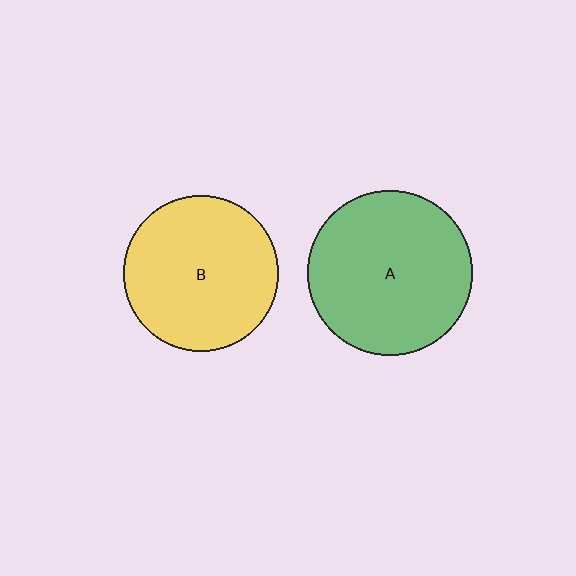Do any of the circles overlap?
No, none of the circles overlap.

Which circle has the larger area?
Circle A (green).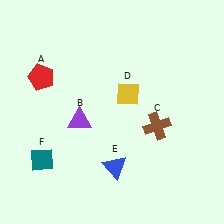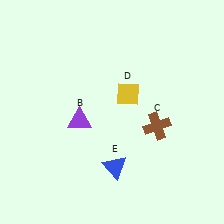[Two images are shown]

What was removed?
The teal diamond (F), the red pentagon (A) were removed in Image 2.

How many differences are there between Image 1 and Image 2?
There are 2 differences between the two images.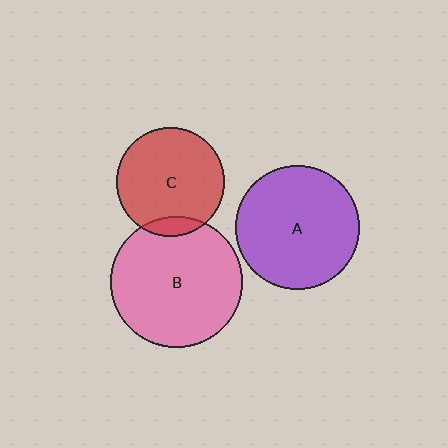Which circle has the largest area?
Circle B (pink).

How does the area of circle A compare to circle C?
Approximately 1.3 times.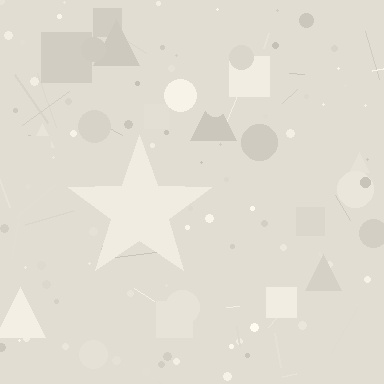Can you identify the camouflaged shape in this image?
The camouflaged shape is a star.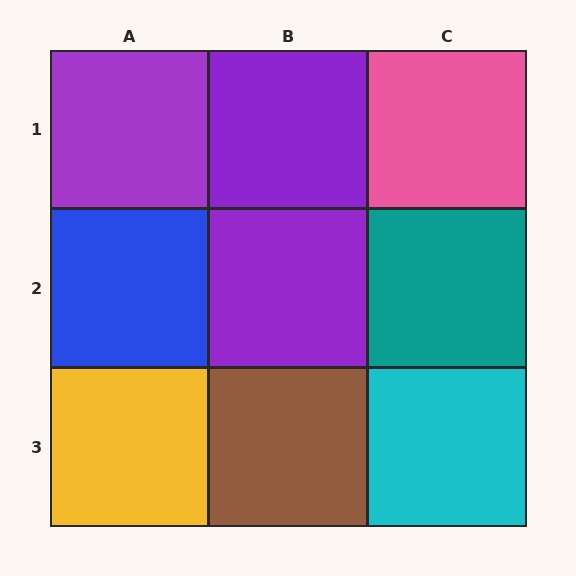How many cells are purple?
3 cells are purple.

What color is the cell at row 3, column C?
Cyan.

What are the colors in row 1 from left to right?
Purple, purple, pink.